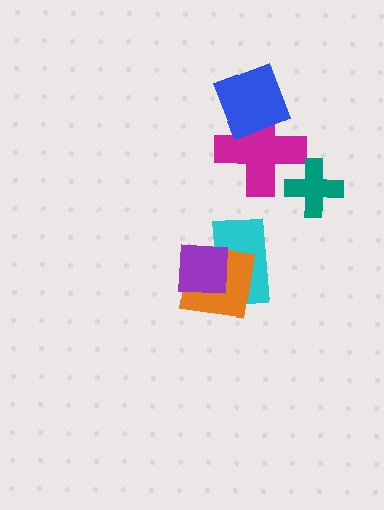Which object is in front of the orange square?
The purple square is in front of the orange square.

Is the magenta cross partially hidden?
Yes, it is partially covered by another shape.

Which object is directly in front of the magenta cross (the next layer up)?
The blue diamond is directly in front of the magenta cross.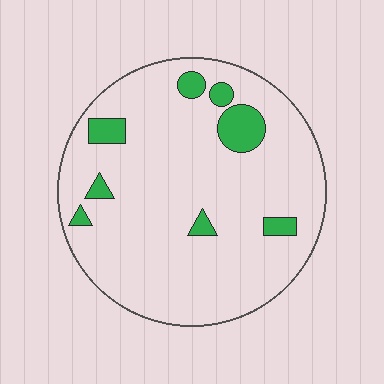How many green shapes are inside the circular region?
8.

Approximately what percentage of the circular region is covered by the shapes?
Approximately 10%.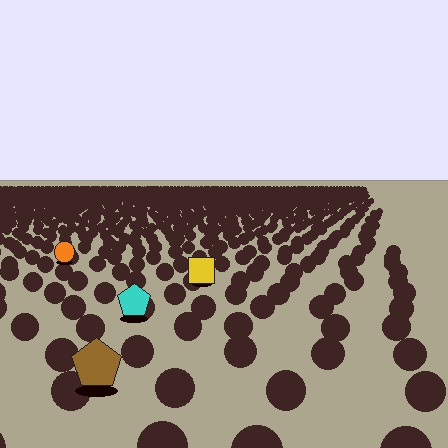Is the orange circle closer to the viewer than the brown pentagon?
No. The brown pentagon is closer — you can tell from the texture gradient: the ground texture is coarser near it.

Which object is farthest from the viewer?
The orange circle is farthest from the viewer. It appears smaller and the ground texture around it is denser.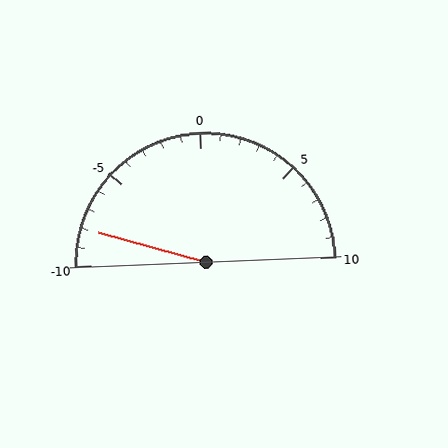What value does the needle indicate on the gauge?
The needle indicates approximately -8.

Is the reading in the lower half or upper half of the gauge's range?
The reading is in the lower half of the range (-10 to 10).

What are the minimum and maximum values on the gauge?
The gauge ranges from -10 to 10.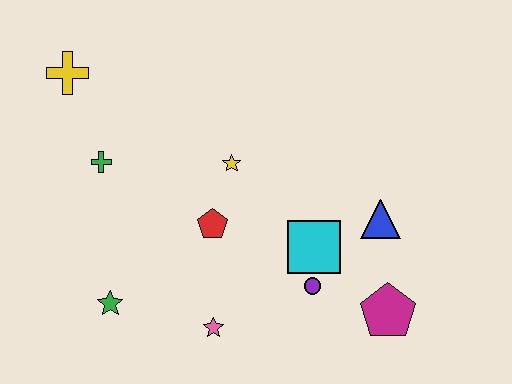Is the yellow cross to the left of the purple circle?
Yes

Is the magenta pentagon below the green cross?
Yes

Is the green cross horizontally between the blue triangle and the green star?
No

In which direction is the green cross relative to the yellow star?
The green cross is to the left of the yellow star.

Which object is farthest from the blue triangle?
The yellow cross is farthest from the blue triangle.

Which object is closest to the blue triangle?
The cyan square is closest to the blue triangle.